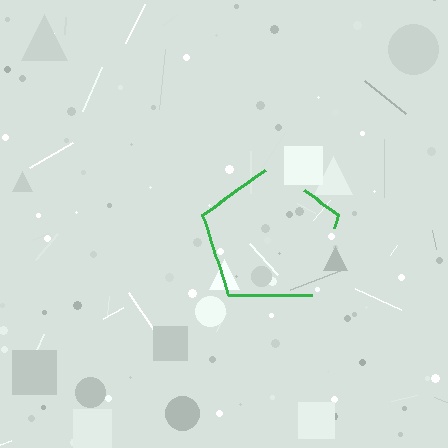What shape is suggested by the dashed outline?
The dashed outline suggests a pentagon.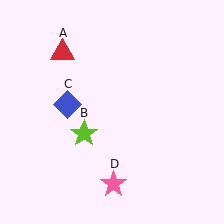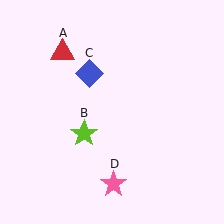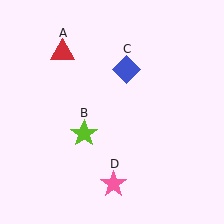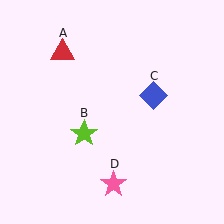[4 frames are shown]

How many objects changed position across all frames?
1 object changed position: blue diamond (object C).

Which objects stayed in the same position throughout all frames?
Red triangle (object A) and lime star (object B) and pink star (object D) remained stationary.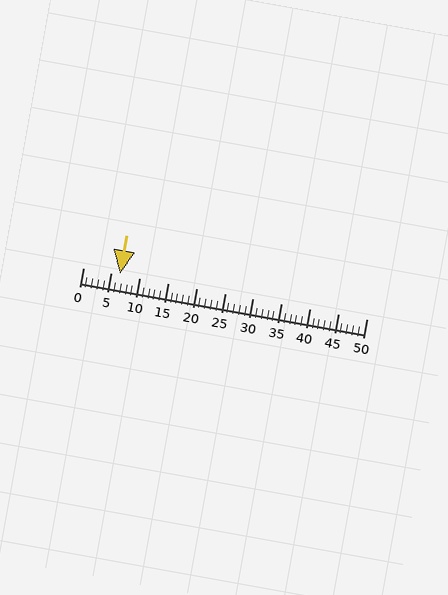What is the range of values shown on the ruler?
The ruler shows values from 0 to 50.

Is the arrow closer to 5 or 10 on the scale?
The arrow is closer to 5.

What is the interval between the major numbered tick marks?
The major tick marks are spaced 5 units apart.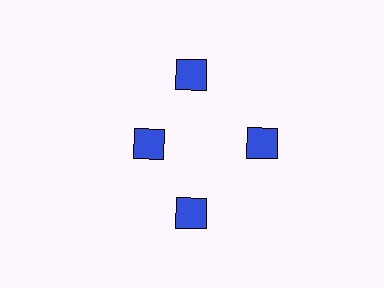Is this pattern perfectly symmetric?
No. The 4 blue diamonds are arranged in a ring, but one element near the 9 o'clock position is pulled inward toward the center, breaking the 4-fold rotational symmetry.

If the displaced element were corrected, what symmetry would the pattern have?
It would have 4-fold rotational symmetry — the pattern would map onto itself every 90 degrees.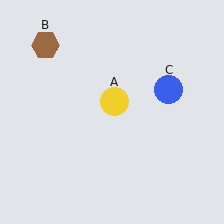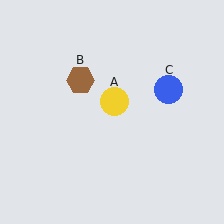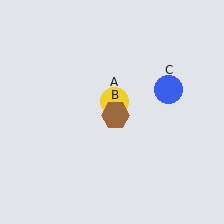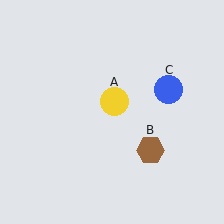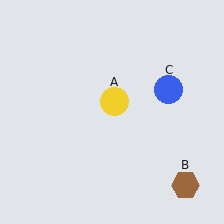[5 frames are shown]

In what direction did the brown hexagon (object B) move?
The brown hexagon (object B) moved down and to the right.